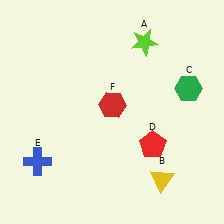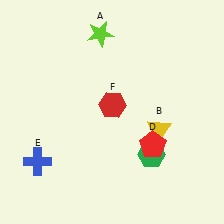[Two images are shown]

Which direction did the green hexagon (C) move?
The green hexagon (C) moved down.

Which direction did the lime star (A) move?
The lime star (A) moved left.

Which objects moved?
The objects that moved are: the lime star (A), the yellow triangle (B), the green hexagon (C).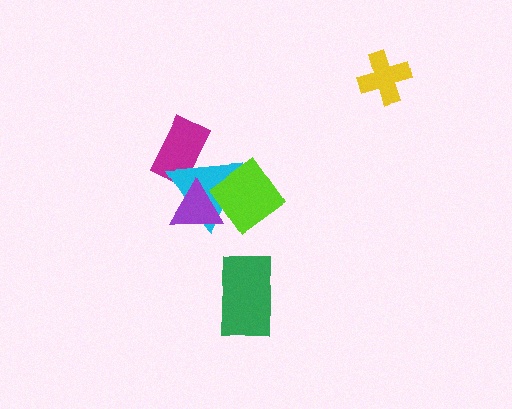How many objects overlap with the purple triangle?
2 objects overlap with the purple triangle.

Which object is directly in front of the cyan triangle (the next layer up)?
The purple triangle is directly in front of the cyan triangle.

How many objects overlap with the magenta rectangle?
1 object overlaps with the magenta rectangle.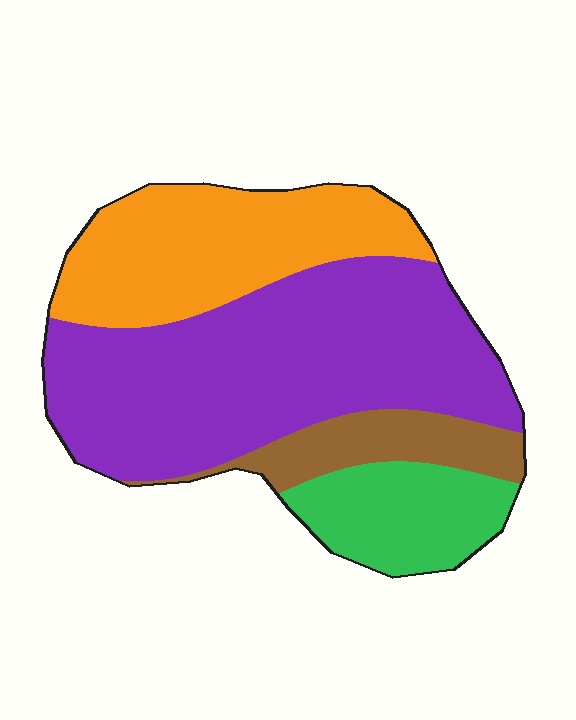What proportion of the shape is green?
Green takes up about one eighth (1/8) of the shape.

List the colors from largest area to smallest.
From largest to smallest: purple, orange, green, brown.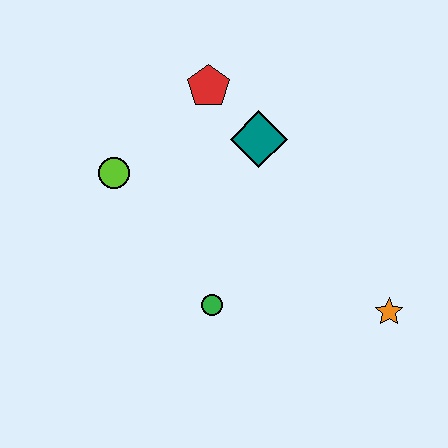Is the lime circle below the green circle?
No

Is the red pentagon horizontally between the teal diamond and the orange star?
No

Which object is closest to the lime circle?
The red pentagon is closest to the lime circle.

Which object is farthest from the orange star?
The lime circle is farthest from the orange star.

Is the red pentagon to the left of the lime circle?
No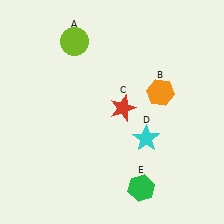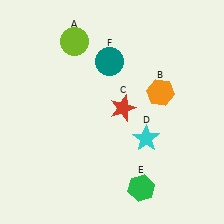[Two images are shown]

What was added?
A teal circle (F) was added in Image 2.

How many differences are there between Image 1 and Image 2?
There is 1 difference between the two images.